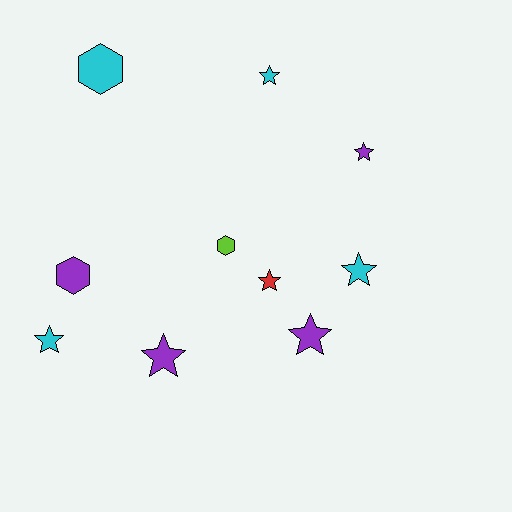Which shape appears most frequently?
Star, with 7 objects.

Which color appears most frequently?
Purple, with 4 objects.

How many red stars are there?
There is 1 red star.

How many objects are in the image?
There are 10 objects.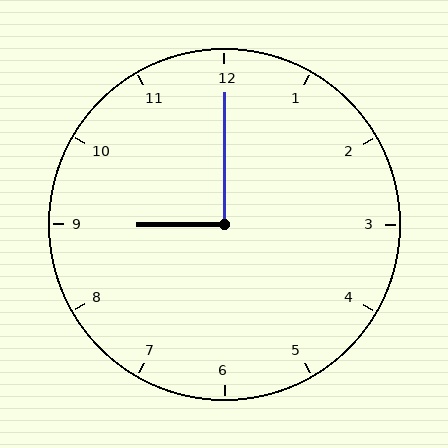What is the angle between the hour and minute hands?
Approximately 90 degrees.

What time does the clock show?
9:00.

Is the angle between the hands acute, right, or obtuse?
It is right.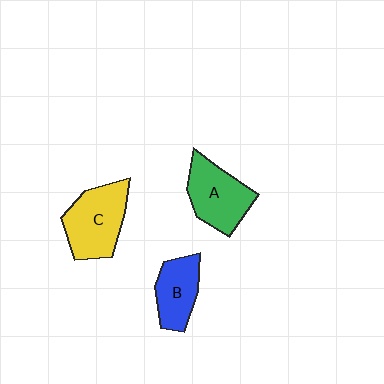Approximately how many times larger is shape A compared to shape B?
Approximately 1.3 times.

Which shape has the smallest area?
Shape B (blue).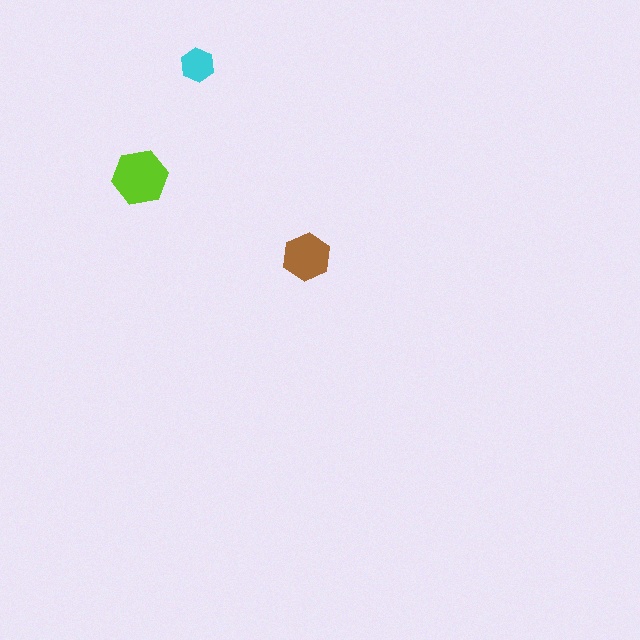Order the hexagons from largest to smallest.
the lime one, the brown one, the cyan one.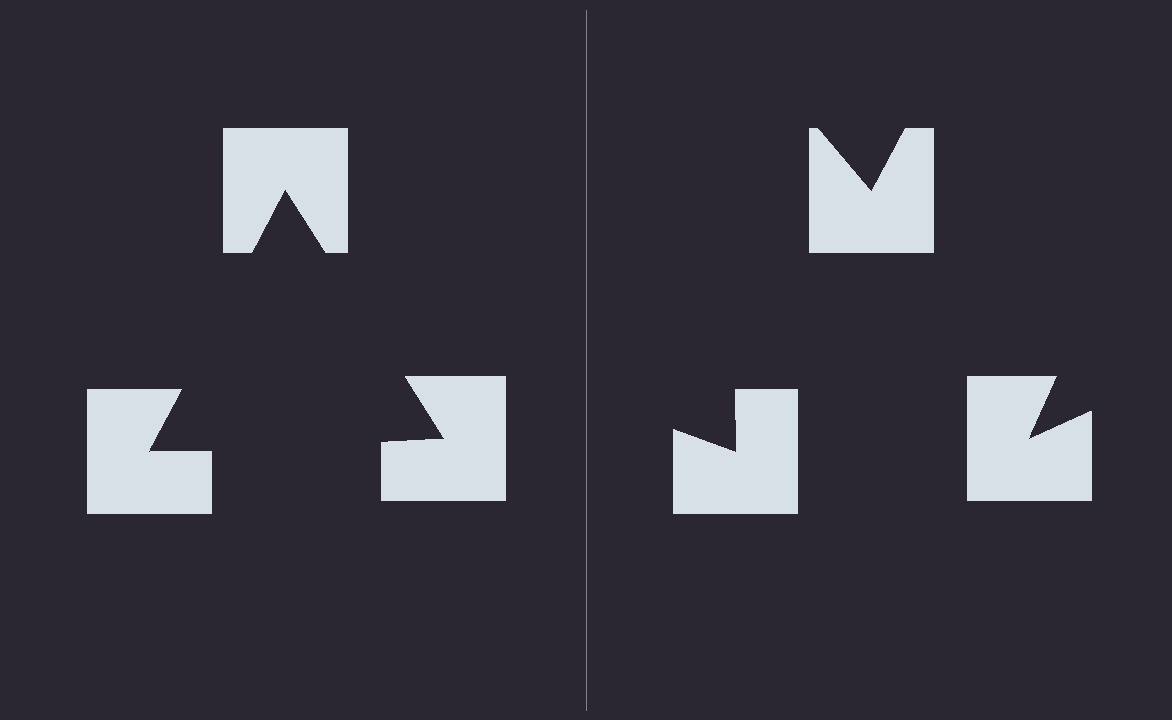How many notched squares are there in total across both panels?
6 — 3 on each side.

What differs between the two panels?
The notched squares are positioned identically on both sides; only the wedge orientations differ. On the left they align to a triangle; on the right they are misaligned.